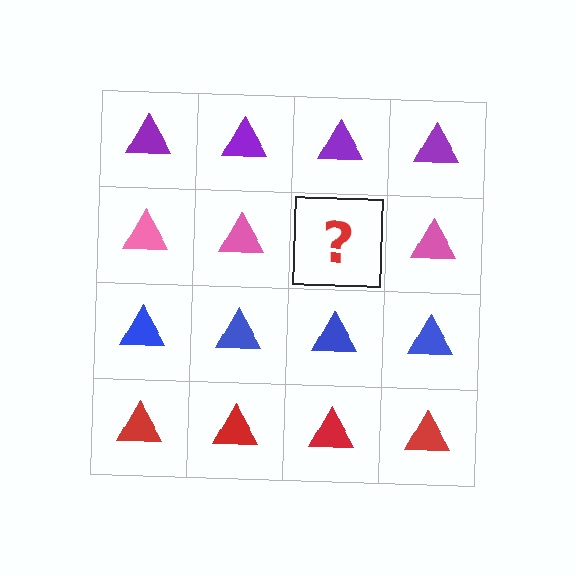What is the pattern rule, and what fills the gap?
The rule is that each row has a consistent color. The gap should be filled with a pink triangle.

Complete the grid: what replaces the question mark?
The question mark should be replaced with a pink triangle.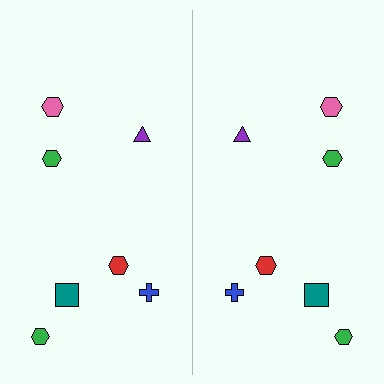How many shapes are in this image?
There are 14 shapes in this image.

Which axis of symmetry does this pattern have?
The pattern has a vertical axis of symmetry running through the center of the image.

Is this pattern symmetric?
Yes, this pattern has bilateral (reflection) symmetry.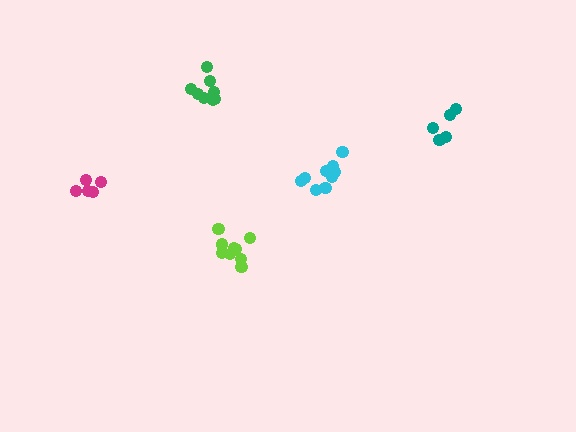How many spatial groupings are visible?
There are 5 spatial groupings.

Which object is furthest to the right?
The teal cluster is rightmost.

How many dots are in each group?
Group 1: 8 dots, Group 2: 9 dots, Group 3: 9 dots, Group 4: 5 dots, Group 5: 5 dots (36 total).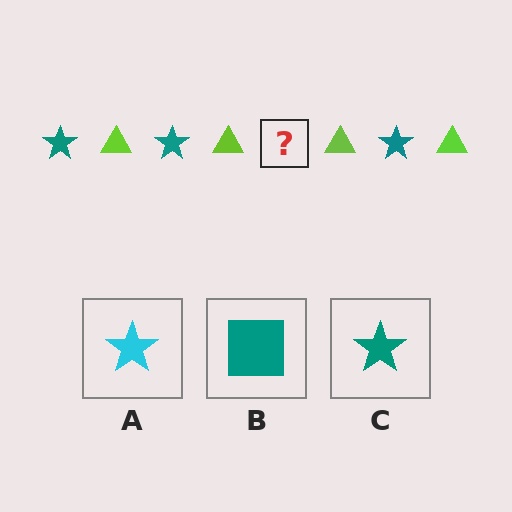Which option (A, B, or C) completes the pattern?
C.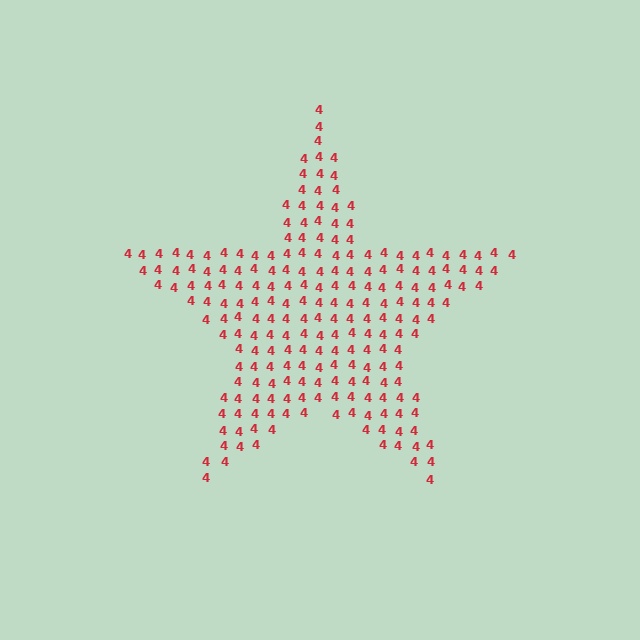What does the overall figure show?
The overall figure shows a star.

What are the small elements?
The small elements are digit 4's.